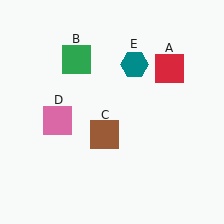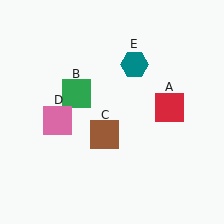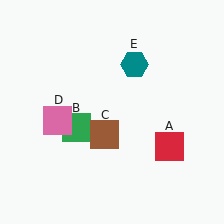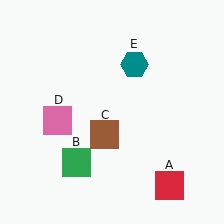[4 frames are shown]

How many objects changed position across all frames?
2 objects changed position: red square (object A), green square (object B).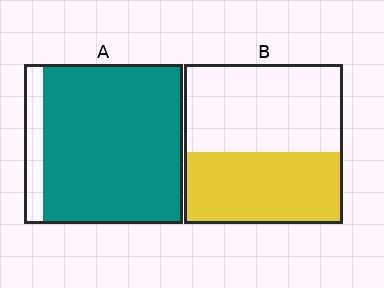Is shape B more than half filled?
No.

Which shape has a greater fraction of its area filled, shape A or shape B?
Shape A.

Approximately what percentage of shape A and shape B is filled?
A is approximately 90% and B is approximately 45%.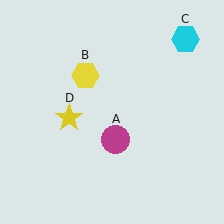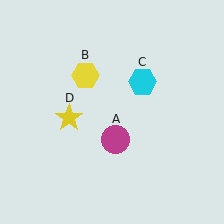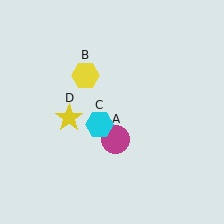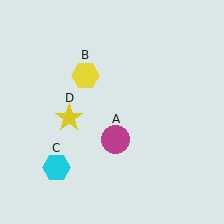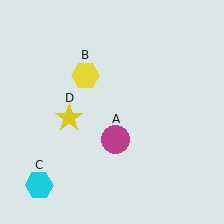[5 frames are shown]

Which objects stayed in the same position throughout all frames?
Magenta circle (object A) and yellow hexagon (object B) and yellow star (object D) remained stationary.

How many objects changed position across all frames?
1 object changed position: cyan hexagon (object C).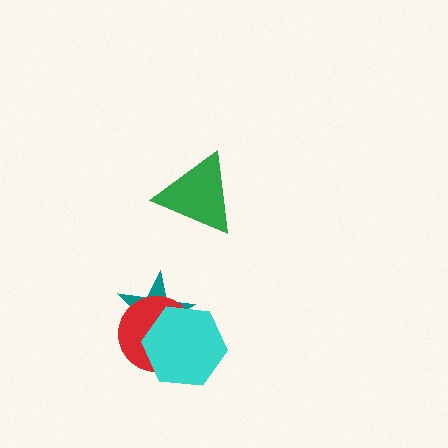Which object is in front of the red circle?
The cyan hexagon is in front of the red circle.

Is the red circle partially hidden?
Yes, it is partially covered by another shape.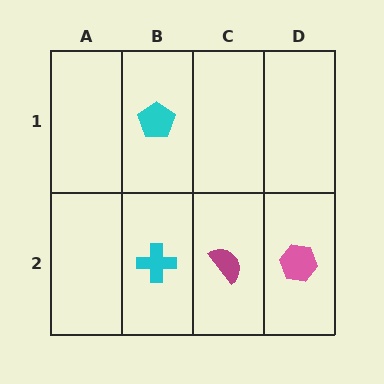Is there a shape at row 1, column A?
No, that cell is empty.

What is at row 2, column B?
A cyan cross.